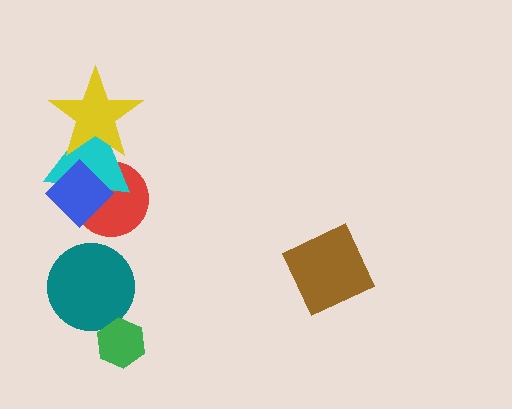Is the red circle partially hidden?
Yes, it is partially covered by another shape.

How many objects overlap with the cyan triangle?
3 objects overlap with the cyan triangle.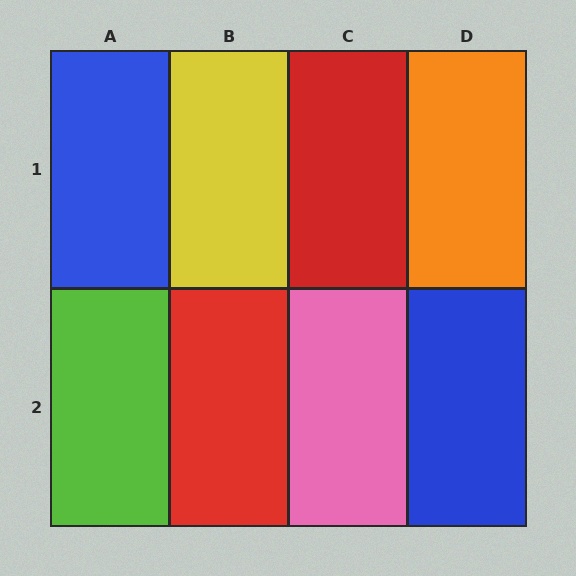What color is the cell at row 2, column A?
Lime.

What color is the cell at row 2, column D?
Blue.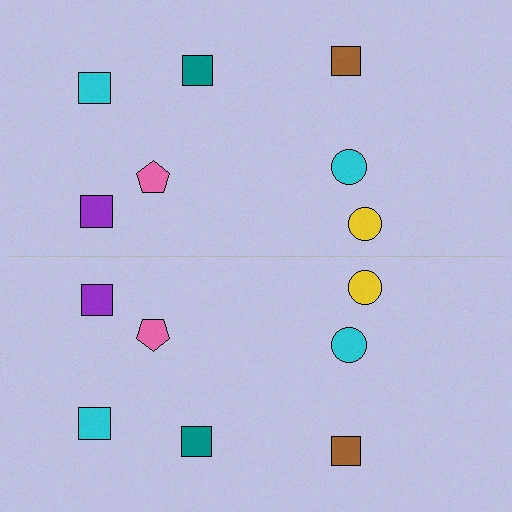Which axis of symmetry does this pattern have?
The pattern has a horizontal axis of symmetry running through the center of the image.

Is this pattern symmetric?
Yes, this pattern has bilateral (reflection) symmetry.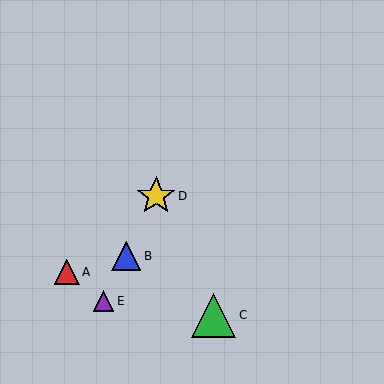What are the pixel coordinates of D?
Object D is at (156, 196).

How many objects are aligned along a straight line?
3 objects (B, D, E) are aligned along a straight line.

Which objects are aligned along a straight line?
Objects B, D, E are aligned along a straight line.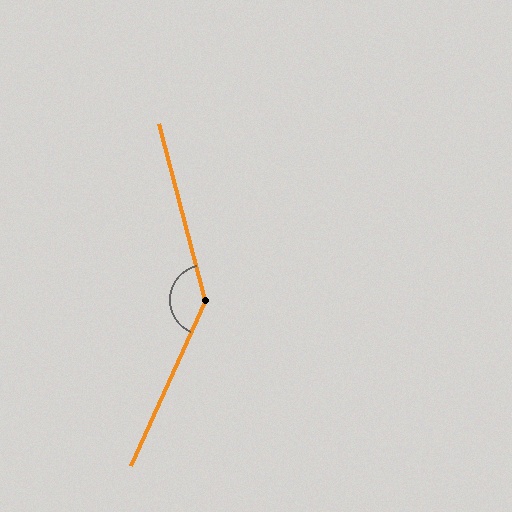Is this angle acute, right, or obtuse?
It is obtuse.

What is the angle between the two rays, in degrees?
Approximately 141 degrees.